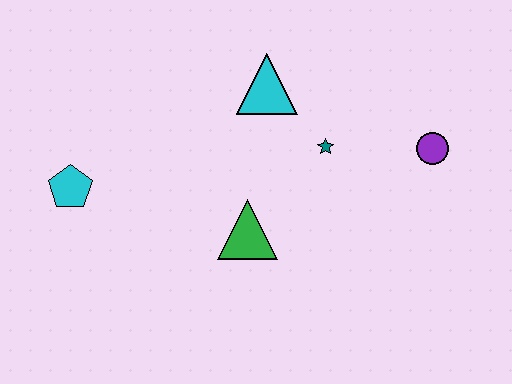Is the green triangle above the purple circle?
No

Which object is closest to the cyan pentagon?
The green triangle is closest to the cyan pentagon.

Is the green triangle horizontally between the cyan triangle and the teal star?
No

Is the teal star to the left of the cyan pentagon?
No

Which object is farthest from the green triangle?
The purple circle is farthest from the green triangle.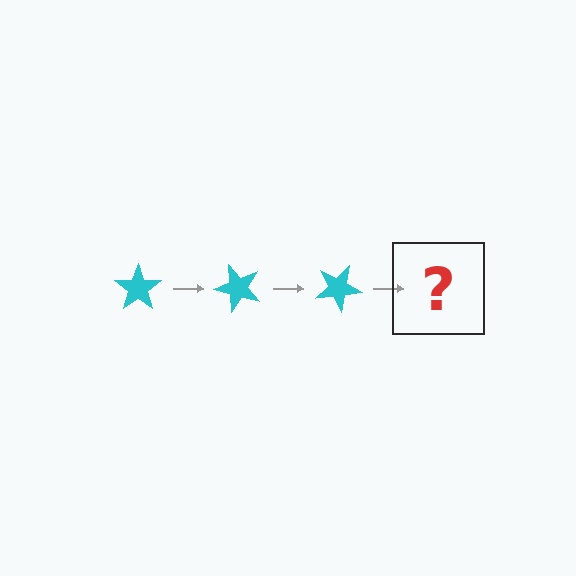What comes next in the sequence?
The next element should be a cyan star rotated 150 degrees.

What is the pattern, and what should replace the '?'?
The pattern is that the star rotates 50 degrees each step. The '?' should be a cyan star rotated 150 degrees.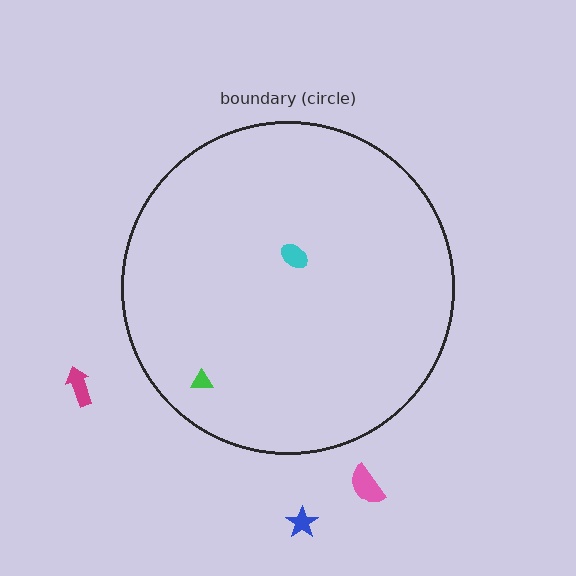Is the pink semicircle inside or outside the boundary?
Outside.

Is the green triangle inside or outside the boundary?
Inside.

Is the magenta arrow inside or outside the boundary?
Outside.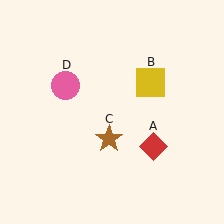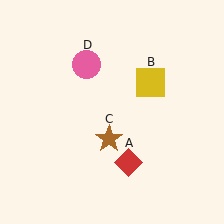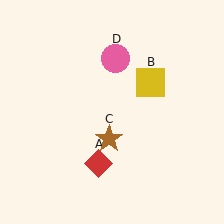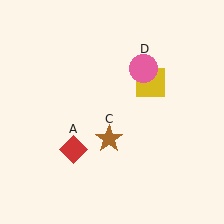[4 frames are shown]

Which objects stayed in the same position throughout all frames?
Yellow square (object B) and brown star (object C) remained stationary.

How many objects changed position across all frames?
2 objects changed position: red diamond (object A), pink circle (object D).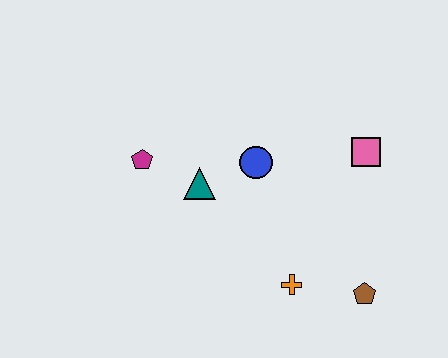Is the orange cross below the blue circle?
Yes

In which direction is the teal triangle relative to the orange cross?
The teal triangle is above the orange cross.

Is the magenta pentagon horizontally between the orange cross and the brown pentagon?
No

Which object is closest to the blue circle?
The teal triangle is closest to the blue circle.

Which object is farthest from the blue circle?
The brown pentagon is farthest from the blue circle.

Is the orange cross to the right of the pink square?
No